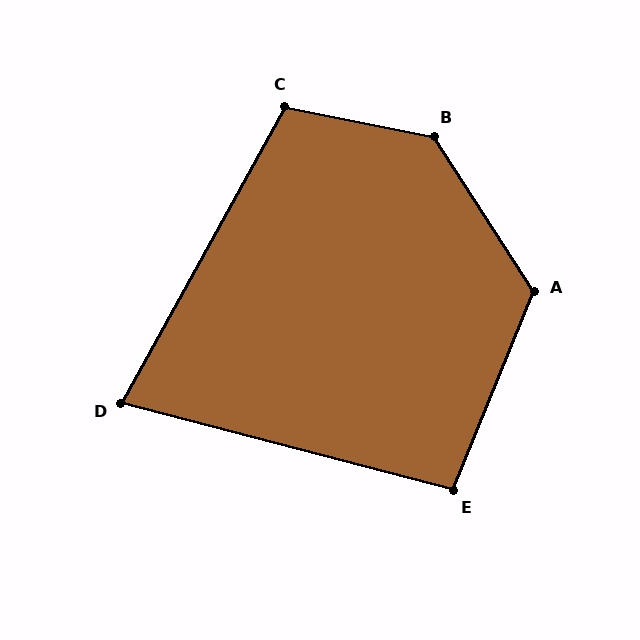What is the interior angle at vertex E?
Approximately 98 degrees (obtuse).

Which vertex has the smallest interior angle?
D, at approximately 76 degrees.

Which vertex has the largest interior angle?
B, at approximately 134 degrees.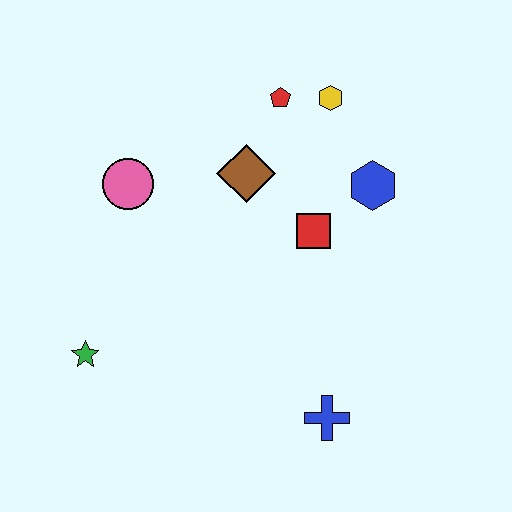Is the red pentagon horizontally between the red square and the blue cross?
No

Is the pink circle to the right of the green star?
Yes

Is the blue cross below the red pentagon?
Yes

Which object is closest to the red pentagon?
The yellow hexagon is closest to the red pentagon.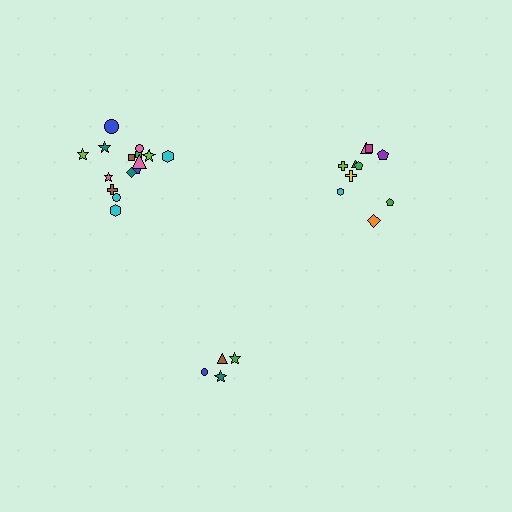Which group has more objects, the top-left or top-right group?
The top-left group.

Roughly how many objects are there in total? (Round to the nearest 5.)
Roughly 30 objects in total.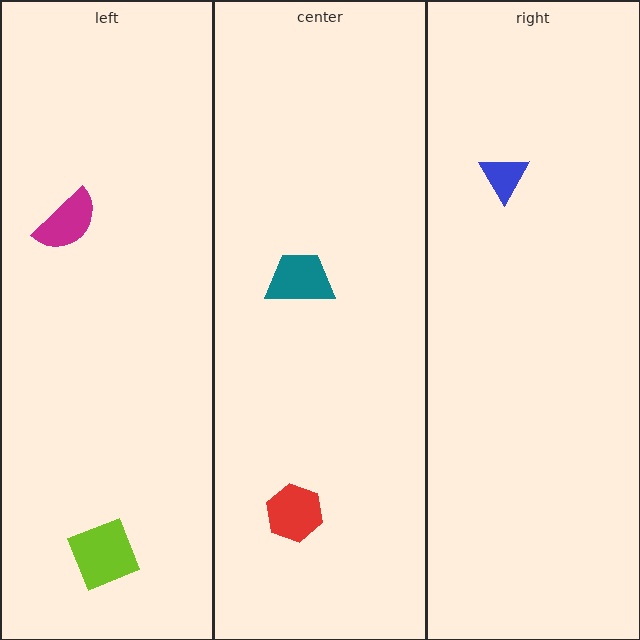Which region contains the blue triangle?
The right region.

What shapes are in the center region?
The teal trapezoid, the red hexagon.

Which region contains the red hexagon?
The center region.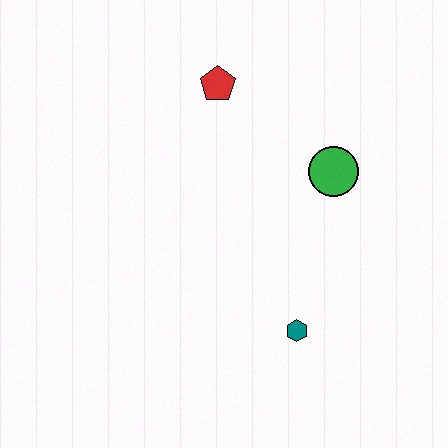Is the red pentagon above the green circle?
Yes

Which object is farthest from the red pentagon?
The teal hexagon is farthest from the red pentagon.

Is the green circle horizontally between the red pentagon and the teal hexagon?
No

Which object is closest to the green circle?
The red pentagon is closest to the green circle.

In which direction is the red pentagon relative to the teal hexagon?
The red pentagon is above the teal hexagon.